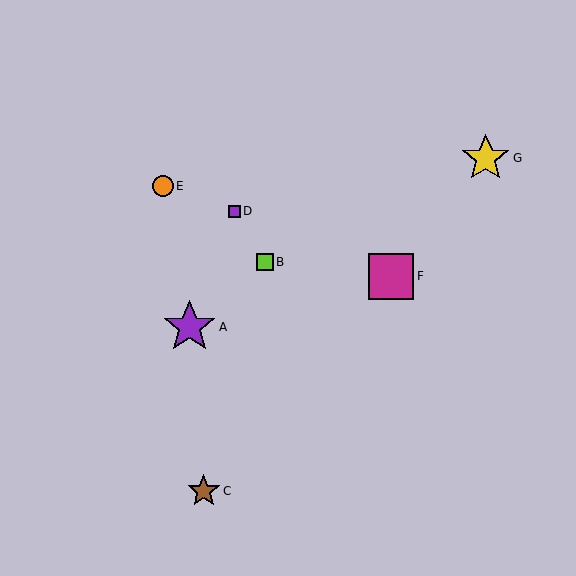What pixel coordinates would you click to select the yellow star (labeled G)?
Click at (486, 158) to select the yellow star G.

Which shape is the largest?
The purple star (labeled A) is the largest.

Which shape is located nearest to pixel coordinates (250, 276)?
The lime square (labeled B) at (265, 262) is nearest to that location.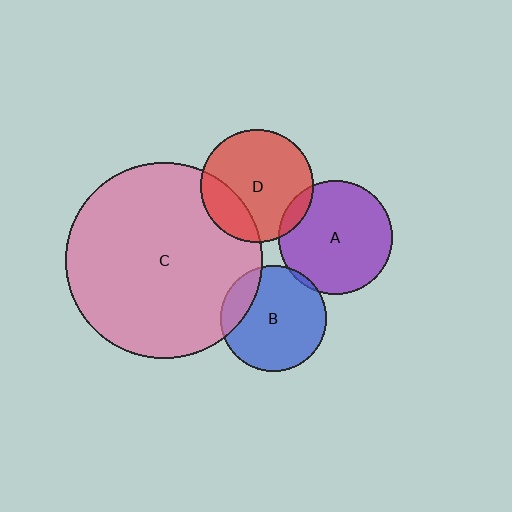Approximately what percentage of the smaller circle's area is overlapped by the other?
Approximately 10%.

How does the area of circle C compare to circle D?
Approximately 3.0 times.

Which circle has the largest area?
Circle C (pink).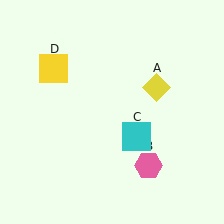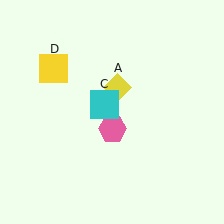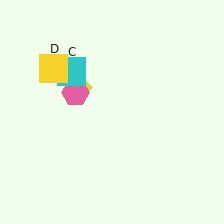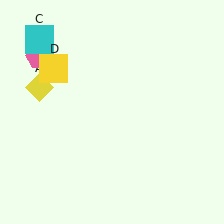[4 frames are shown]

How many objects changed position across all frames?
3 objects changed position: yellow diamond (object A), pink hexagon (object B), cyan square (object C).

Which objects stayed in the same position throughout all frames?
Yellow square (object D) remained stationary.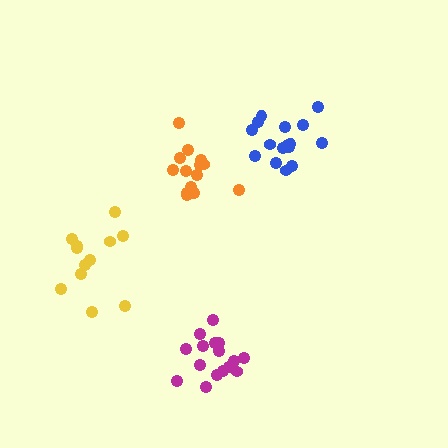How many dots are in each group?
Group 1: 16 dots, Group 2: 16 dots, Group 3: 14 dots, Group 4: 12 dots (58 total).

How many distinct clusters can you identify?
There are 4 distinct clusters.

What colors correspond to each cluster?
The clusters are colored: blue, magenta, orange, yellow.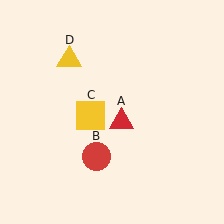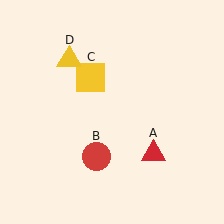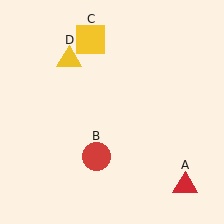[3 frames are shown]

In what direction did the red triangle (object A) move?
The red triangle (object A) moved down and to the right.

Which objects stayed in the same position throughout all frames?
Red circle (object B) and yellow triangle (object D) remained stationary.